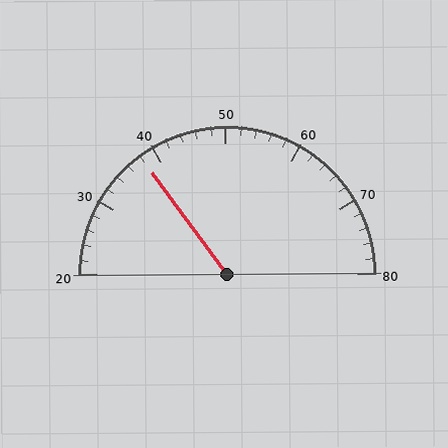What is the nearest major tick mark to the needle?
The nearest major tick mark is 40.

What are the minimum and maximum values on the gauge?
The gauge ranges from 20 to 80.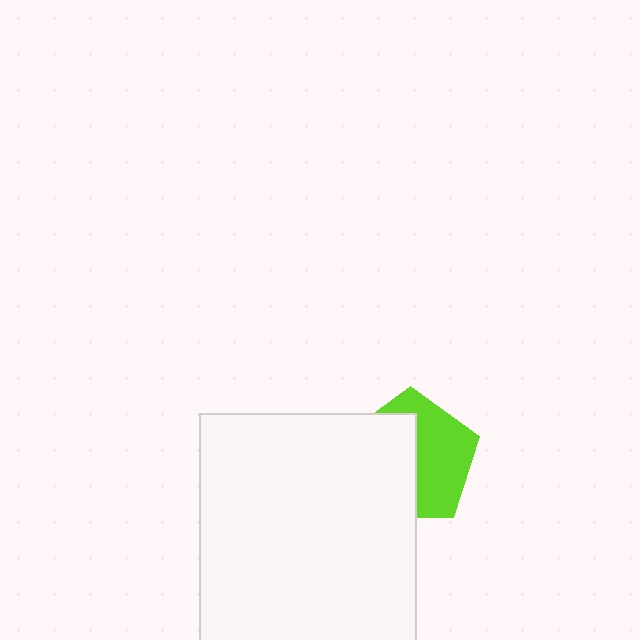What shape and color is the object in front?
The object in front is a white rectangle.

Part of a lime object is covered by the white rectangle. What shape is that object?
It is a pentagon.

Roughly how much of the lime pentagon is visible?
About half of it is visible (roughly 49%).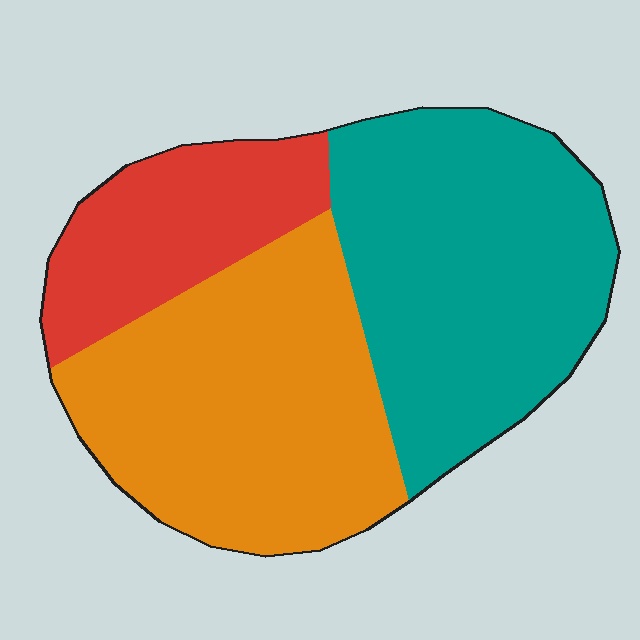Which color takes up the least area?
Red, at roughly 20%.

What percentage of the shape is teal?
Teal covers 41% of the shape.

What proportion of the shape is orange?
Orange takes up about two fifths (2/5) of the shape.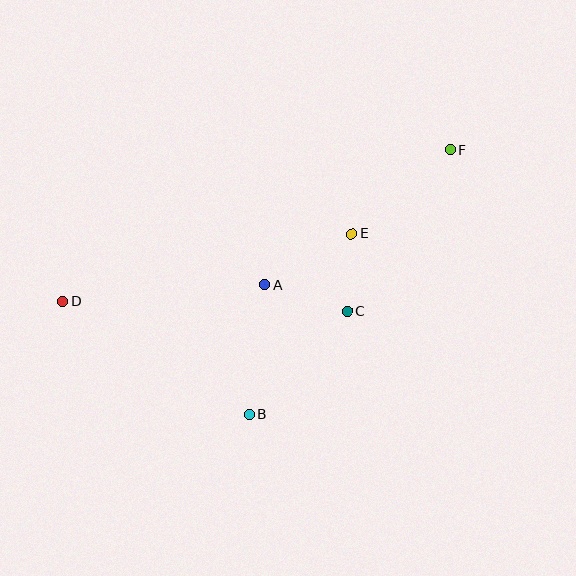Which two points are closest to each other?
Points C and E are closest to each other.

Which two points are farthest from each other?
Points D and F are farthest from each other.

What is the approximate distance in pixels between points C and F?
The distance between C and F is approximately 191 pixels.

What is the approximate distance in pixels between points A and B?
The distance between A and B is approximately 130 pixels.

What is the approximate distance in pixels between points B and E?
The distance between B and E is approximately 208 pixels.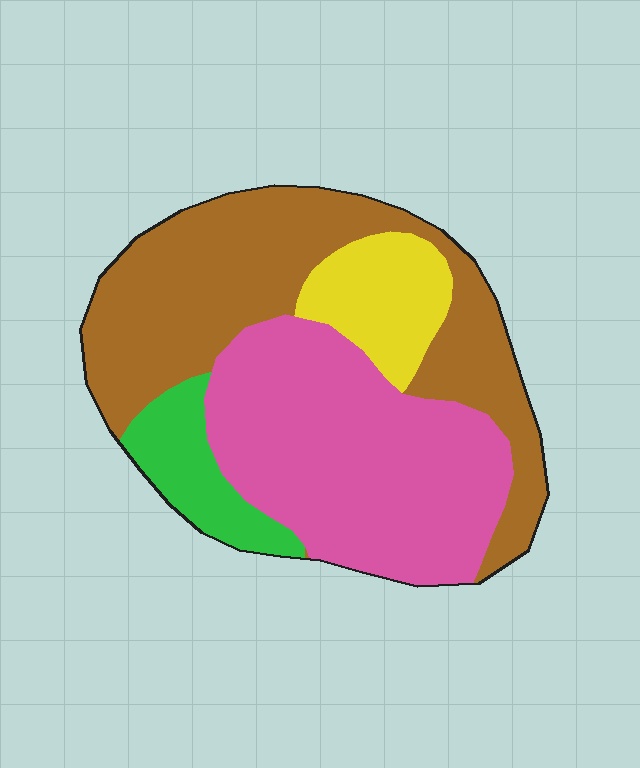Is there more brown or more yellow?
Brown.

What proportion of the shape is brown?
Brown takes up about two fifths (2/5) of the shape.